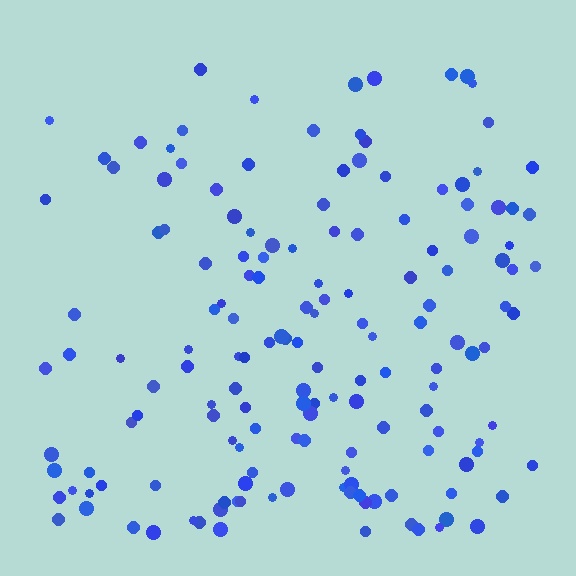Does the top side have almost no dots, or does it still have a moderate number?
Still a moderate number, just noticeably fewer than the bottom.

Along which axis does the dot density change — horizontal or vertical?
Vertical.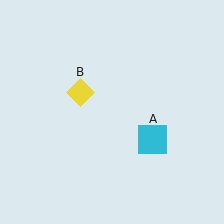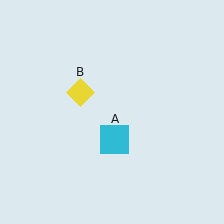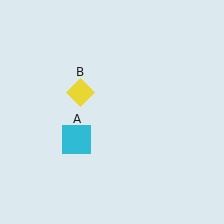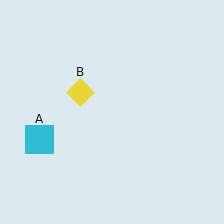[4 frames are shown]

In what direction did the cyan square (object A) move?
The cyan square (object A) moved left.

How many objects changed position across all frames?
1 object changed position: cyan square (object A).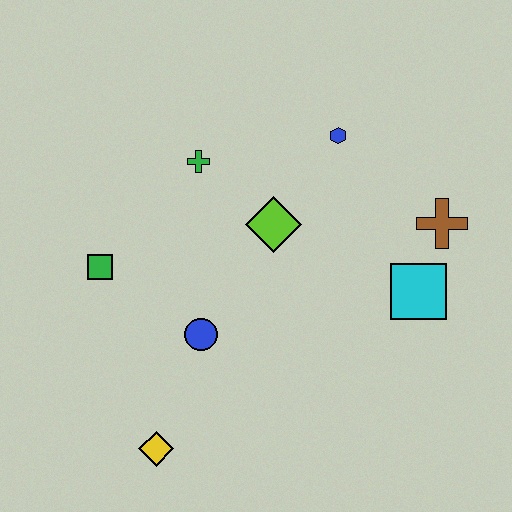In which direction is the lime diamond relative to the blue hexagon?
The lime diamond is below the blue hexagon.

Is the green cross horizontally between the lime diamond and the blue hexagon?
No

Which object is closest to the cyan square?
The brown cross is closest to the cyan square.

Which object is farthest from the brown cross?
The yellow diamond is farthest from the brown cross.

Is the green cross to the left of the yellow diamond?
No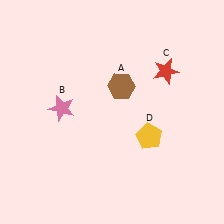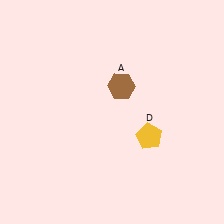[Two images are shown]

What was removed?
The red star (C), the pink star (B) were removed in Image 2.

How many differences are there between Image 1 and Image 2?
There are 2 differences between the two images.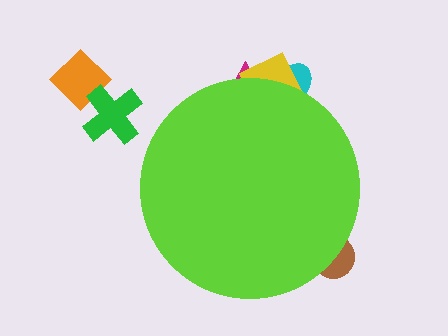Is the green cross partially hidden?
No, the green cross is fully visible.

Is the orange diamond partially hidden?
No, the orange diamond is fully visible.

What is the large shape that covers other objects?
A lime circle.